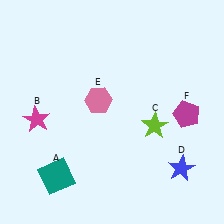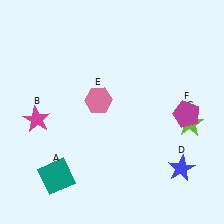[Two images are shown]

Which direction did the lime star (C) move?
The lime star (C) moved right.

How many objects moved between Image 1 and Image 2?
1 object moved between the two images.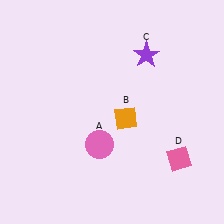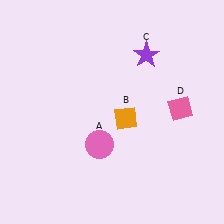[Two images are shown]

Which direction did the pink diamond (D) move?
The pink diamond (D) moved up.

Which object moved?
The pink diamond (D) moved up.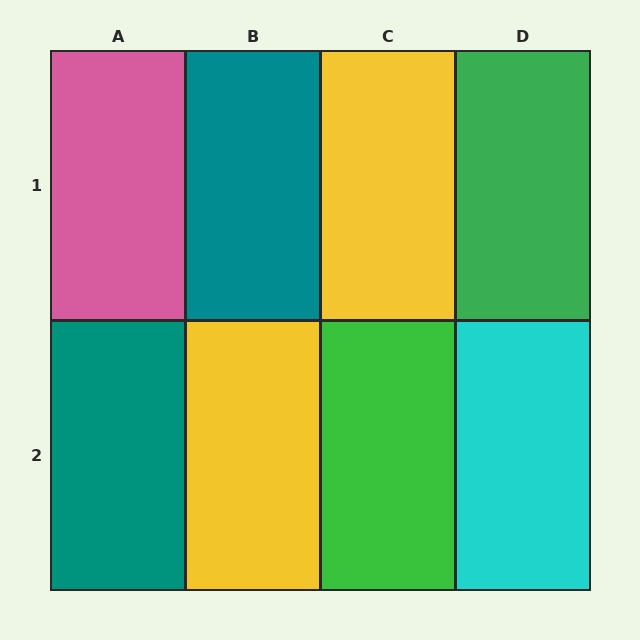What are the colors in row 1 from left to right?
Pink, teal, yellow, green.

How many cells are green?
2 cells are green.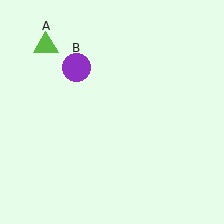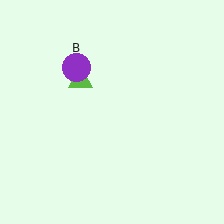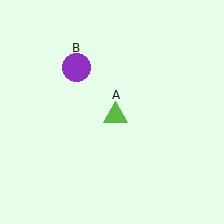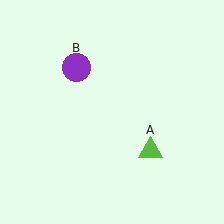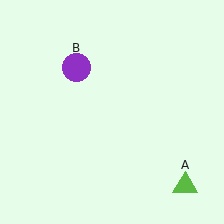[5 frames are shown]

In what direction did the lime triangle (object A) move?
The lime triangle (object A) moved down and to the right.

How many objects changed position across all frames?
1 object changed position: lime triangle (object A).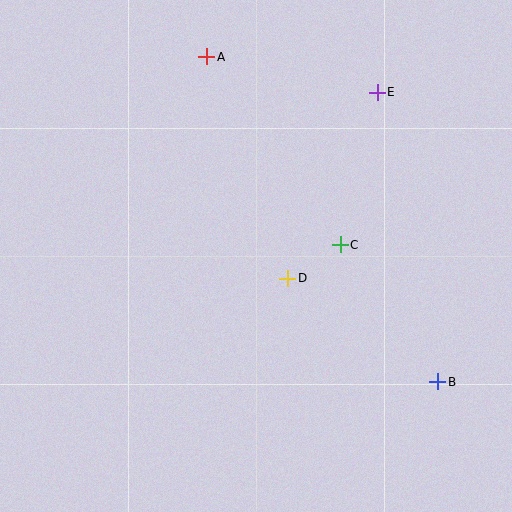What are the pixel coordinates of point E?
Point E is at (377, 92).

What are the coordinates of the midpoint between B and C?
The midpoint between B and C is at (389, 313).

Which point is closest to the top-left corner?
Point A is closest to the top-left corner.